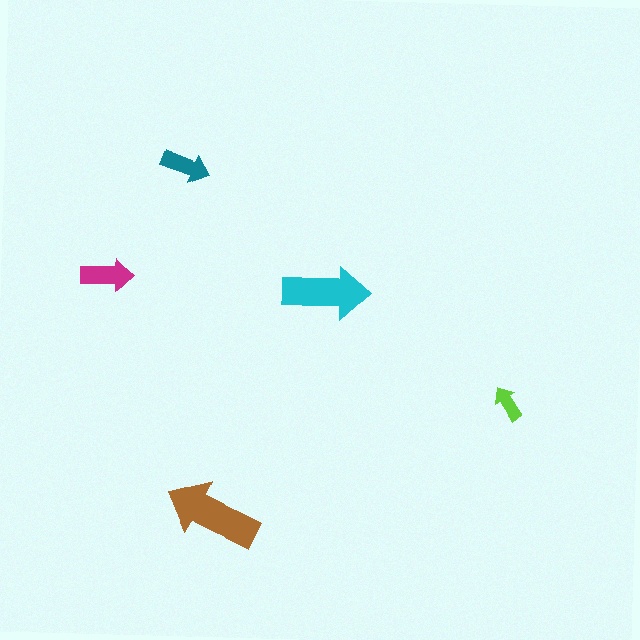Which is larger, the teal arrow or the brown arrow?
The brown one.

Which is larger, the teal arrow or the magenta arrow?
The magenta one.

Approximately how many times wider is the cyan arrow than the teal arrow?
About 2 times wider.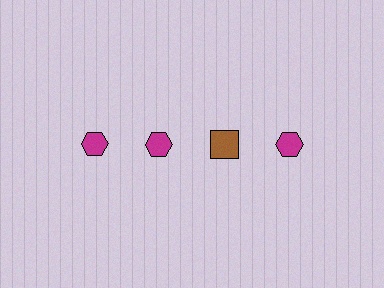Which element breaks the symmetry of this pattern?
The brown square in the top row, center column breaks the symmetry. All other shapes are magenta hexagons.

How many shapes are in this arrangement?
There are 4 shapes arranged in a grid pattern.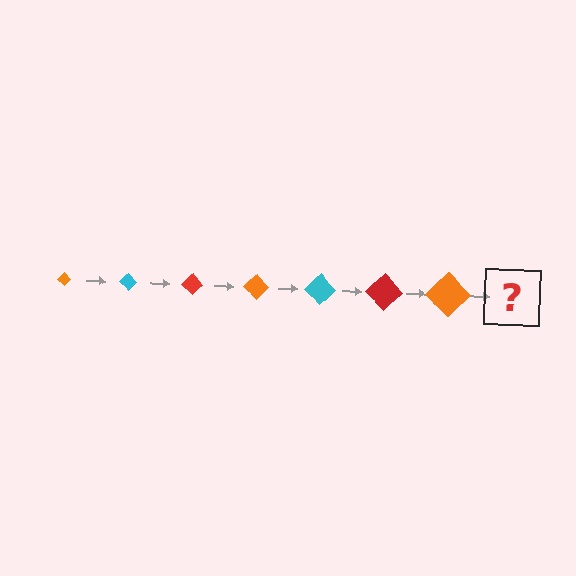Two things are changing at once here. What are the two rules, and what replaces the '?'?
The two rules are that the diamond grows larger each step and the color cycles through orange, cyan, and red. The '?' should be a cyan diamond, larger than the previous one.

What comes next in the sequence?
The next element should be a cyan diamond, larger than the previous one.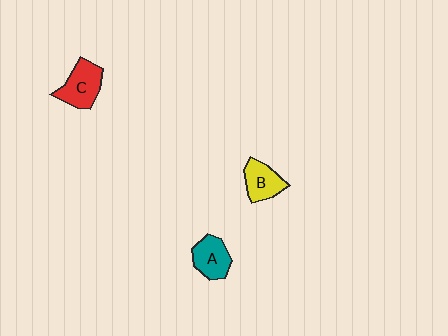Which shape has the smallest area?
Shape B (yellow).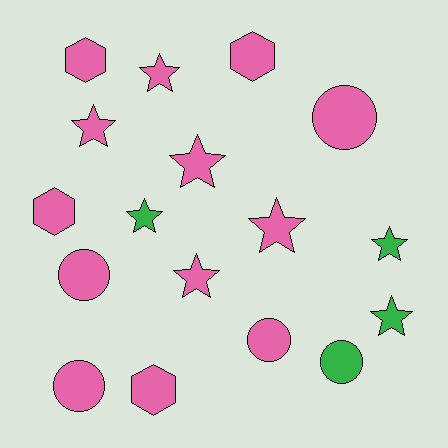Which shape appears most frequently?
Star, with 8 objects.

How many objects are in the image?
There are 17 objects.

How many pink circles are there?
There are 4 pink circles.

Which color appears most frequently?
Pink, with 13 objects.